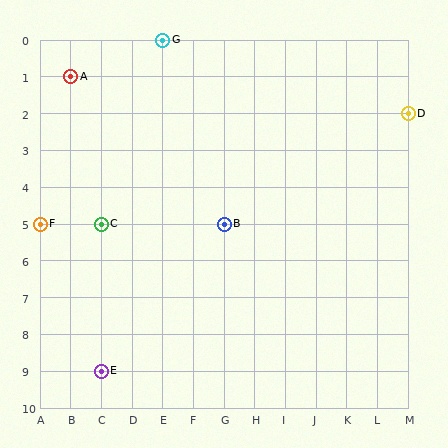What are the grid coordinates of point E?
Point E is at grid coordinates (C, 9).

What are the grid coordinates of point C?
Point C is at grid coordinates (C, 5).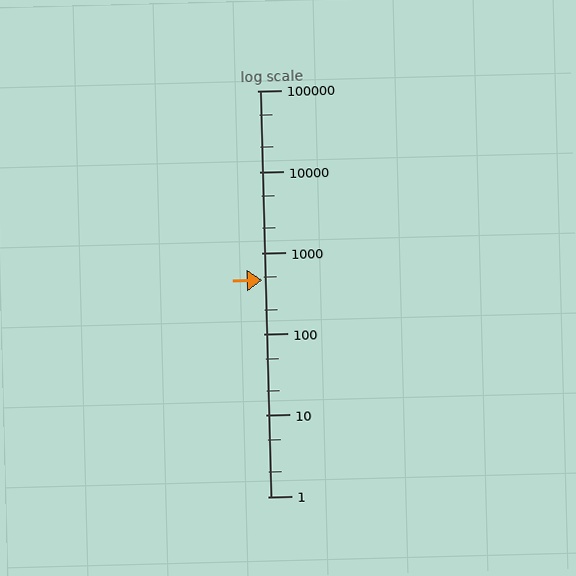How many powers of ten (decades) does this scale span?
The scale spans 5 decades, from 1 to 100000.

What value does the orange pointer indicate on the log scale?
The pointer indicates approximately 470.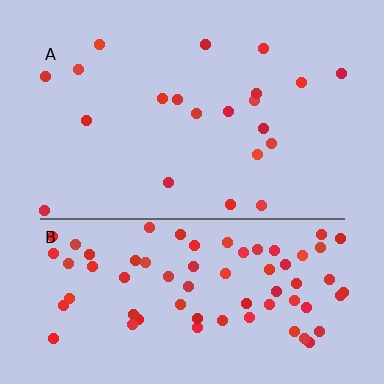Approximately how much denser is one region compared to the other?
Approximately 3.4× — region B over region A.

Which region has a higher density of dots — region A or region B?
B (the bottom).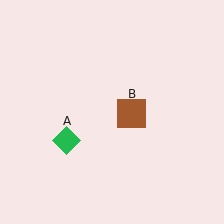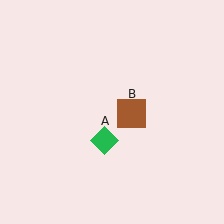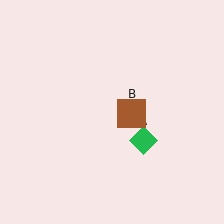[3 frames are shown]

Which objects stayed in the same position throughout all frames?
Brown square (object B) remained stationary.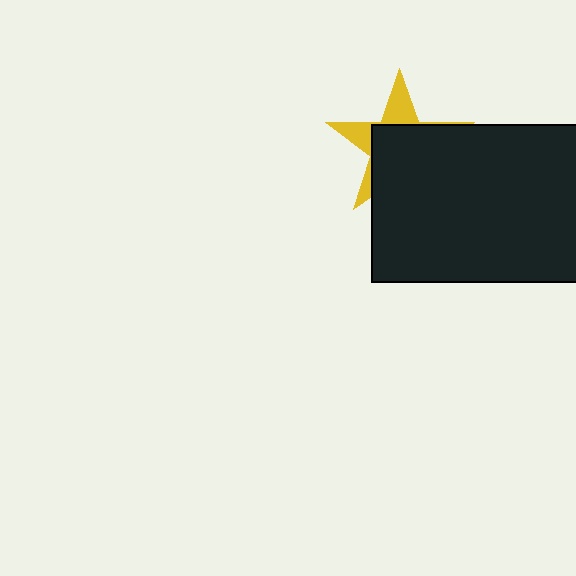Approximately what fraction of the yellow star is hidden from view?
Roughly 66% of the yellow star is hidden behind the black rectangle.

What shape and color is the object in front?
The object in front is a black rectangle.